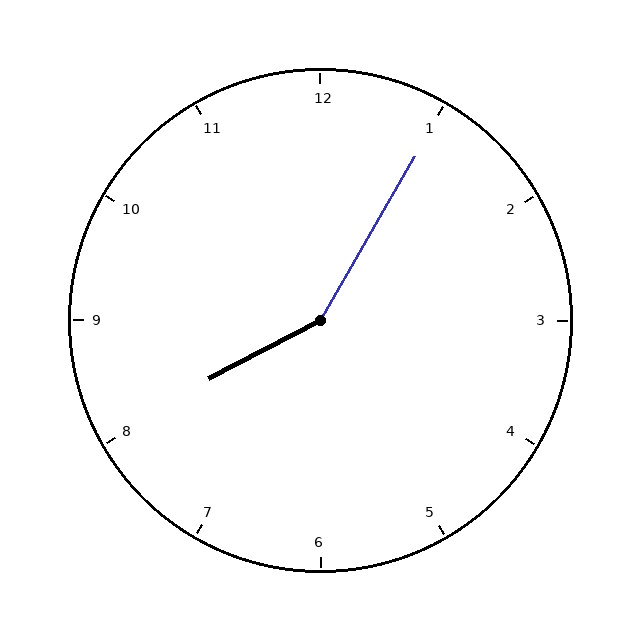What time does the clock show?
8:05.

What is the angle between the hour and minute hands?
Approximately 148 degrees.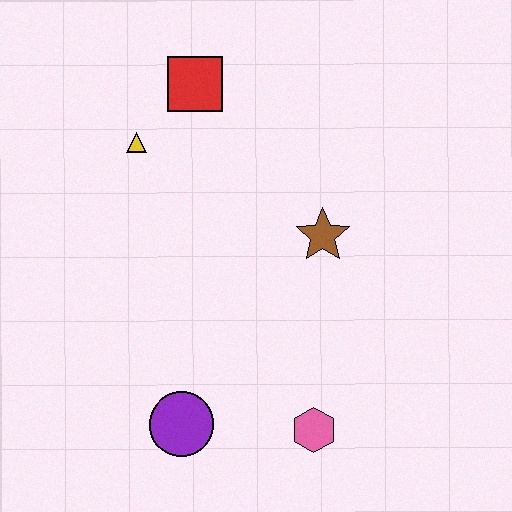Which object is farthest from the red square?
The pink hexagon is farthest from the red square.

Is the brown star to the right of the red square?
Yes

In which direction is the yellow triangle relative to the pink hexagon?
The yellow triangle is above the pink hexagon.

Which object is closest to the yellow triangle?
The red square is closest to the yellow triangle.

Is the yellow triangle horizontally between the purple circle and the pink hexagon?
No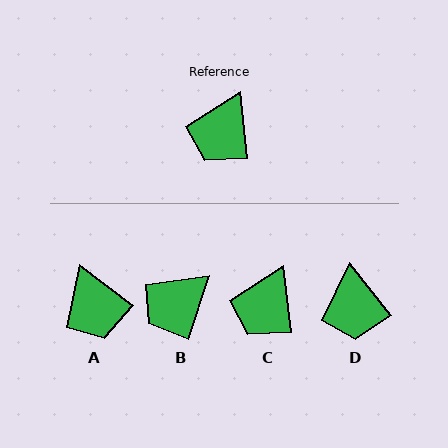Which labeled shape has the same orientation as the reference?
C.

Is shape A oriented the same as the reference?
No, it is off by about 46 degrees.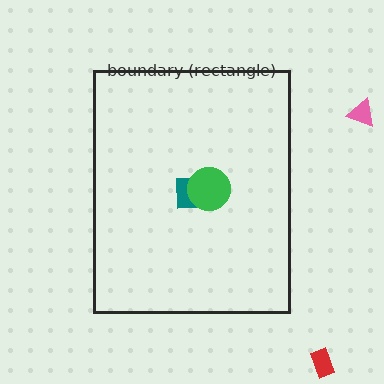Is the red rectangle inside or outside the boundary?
Outside.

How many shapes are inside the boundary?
3 inside, 2 outside.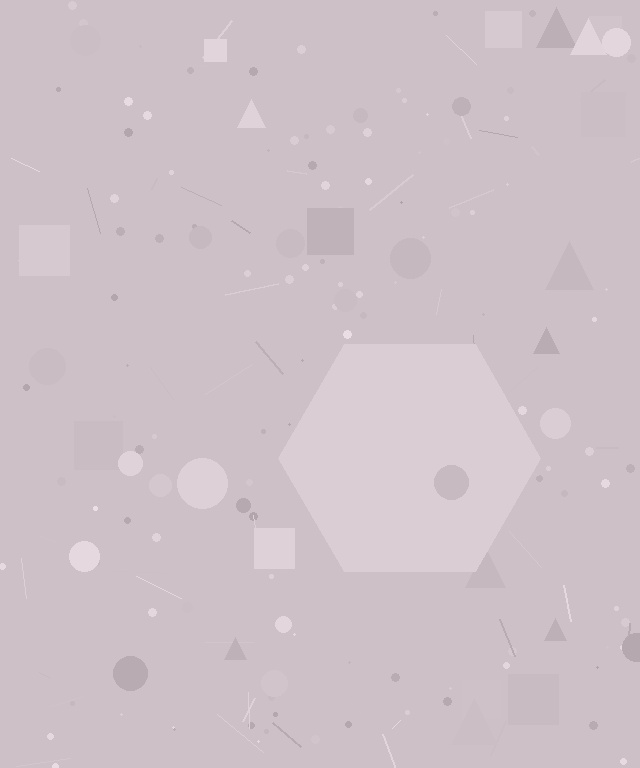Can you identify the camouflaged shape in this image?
The camouflaged shape is a hexagon.